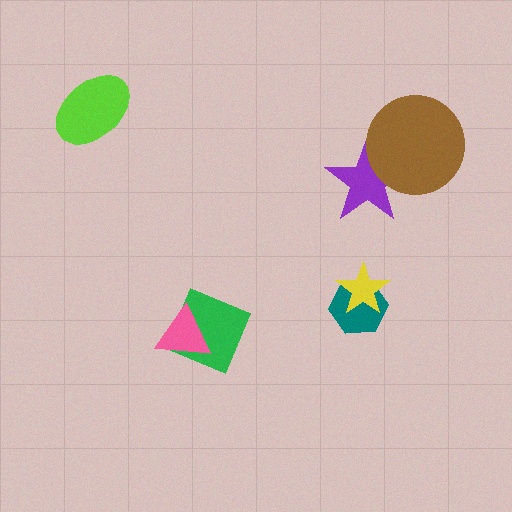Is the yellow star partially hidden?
No, no other shape covers it.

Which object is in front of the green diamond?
The pink triangle is in front of the green diamond.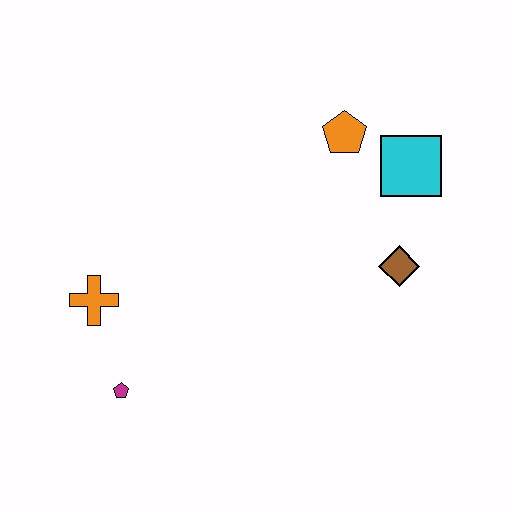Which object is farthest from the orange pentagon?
The magenta pentagon is farthest from the orange pentagon.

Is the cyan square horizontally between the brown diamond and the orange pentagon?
No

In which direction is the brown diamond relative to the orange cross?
The brown diamond is to the right of the orange cross.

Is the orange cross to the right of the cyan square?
No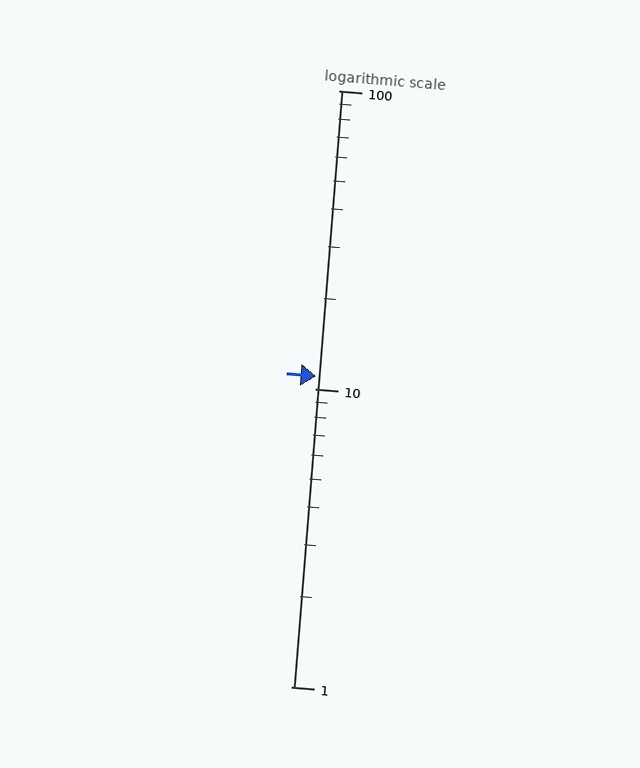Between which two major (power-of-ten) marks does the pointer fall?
The pointer is between 10 and 100.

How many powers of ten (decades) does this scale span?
The scale spans 2 decades, from 1 to 100.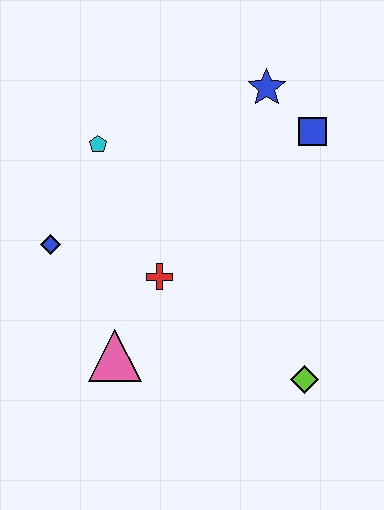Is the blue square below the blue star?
Yes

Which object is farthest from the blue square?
The pink triangle is farthest from the blue square.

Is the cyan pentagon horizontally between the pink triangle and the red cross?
No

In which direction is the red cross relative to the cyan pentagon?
The red cross is below the cyan pentagon.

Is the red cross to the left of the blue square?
Yes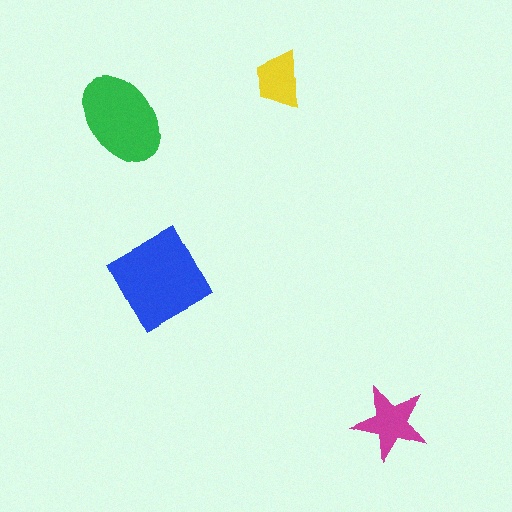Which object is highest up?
The yellow trapezoid is topmost.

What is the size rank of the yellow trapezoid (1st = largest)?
4th.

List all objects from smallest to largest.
The yellow trapezoid, the magenta star, the green ellipse, the blue diamond.